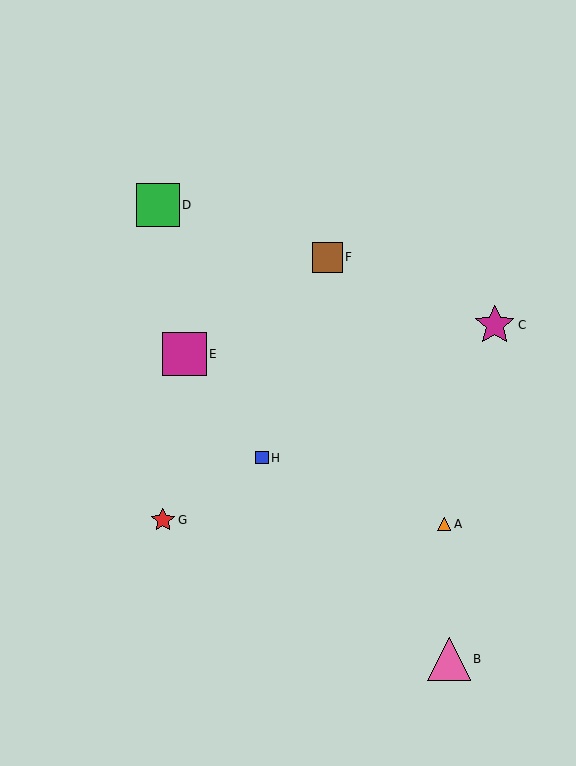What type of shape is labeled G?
Shape G is a red star.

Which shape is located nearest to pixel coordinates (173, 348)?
The magenta square (labeled E) at (185, 354) is nearest to that location.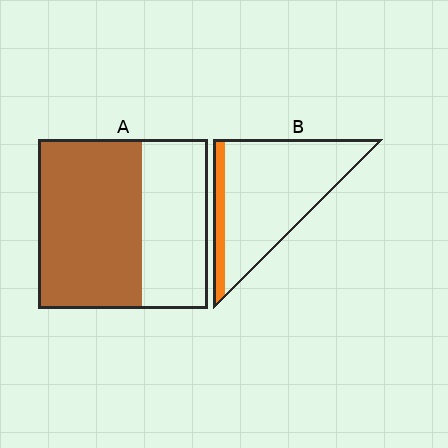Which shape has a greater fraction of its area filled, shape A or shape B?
Shape A.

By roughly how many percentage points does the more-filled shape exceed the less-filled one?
By roughly 50 percentage points (A over B).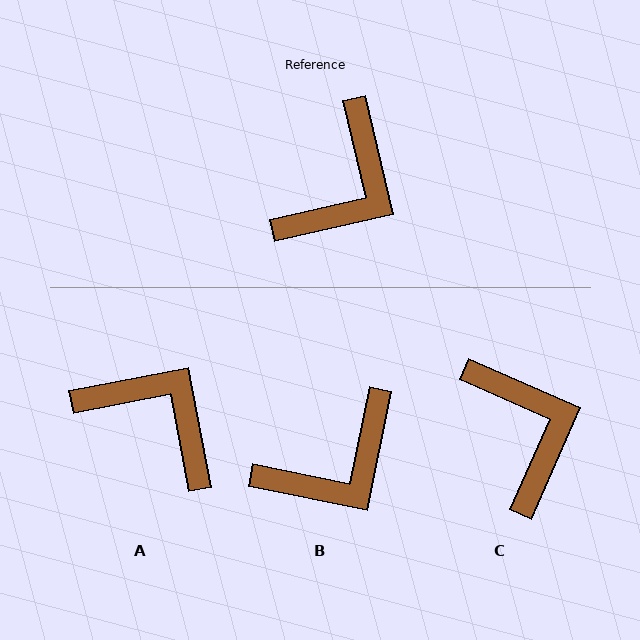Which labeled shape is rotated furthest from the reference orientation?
A, about 88 degrees away.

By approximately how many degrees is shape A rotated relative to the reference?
Approximately 88 degrees counter-clockwise.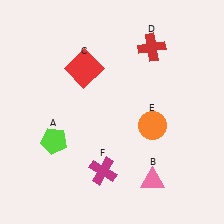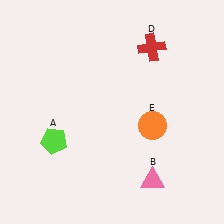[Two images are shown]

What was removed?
The red square (C), the magenta cross (F) were removed in Image 2.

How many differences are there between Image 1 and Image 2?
There are 2 differences between the two images.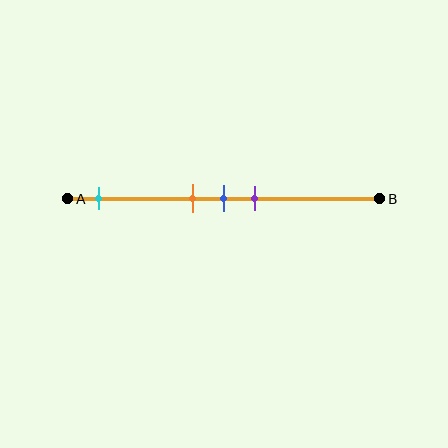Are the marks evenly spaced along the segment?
No, the marks are not evenly spaced.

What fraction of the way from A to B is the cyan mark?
The cyan mark is approximately 10% (0.1) of the way from A to B.